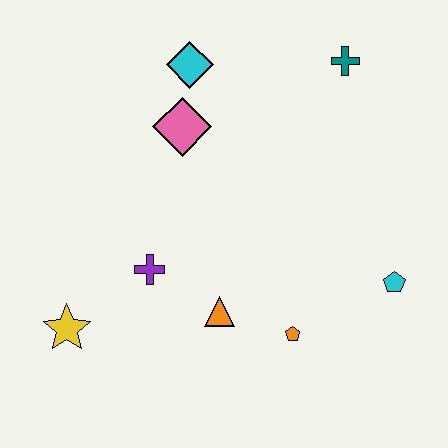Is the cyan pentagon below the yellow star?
No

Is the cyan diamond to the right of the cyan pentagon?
No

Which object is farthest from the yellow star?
The teal cross is farthest from the yellow star.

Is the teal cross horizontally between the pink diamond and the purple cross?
No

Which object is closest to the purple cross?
The orange triangle is closest to the purple cross.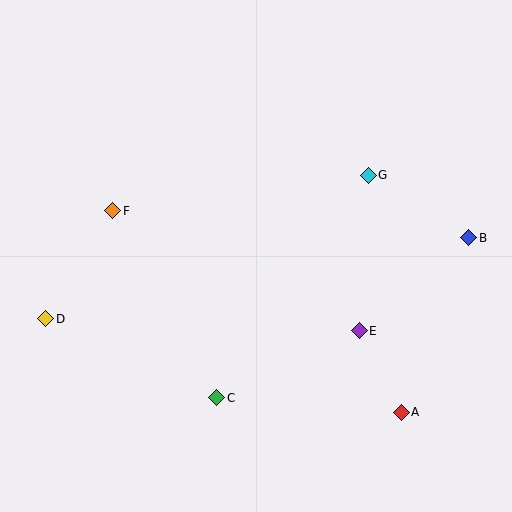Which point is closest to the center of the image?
Point E at (359, 331) is closest to the center.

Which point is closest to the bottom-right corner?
Point A is closest to the bottom-right corner.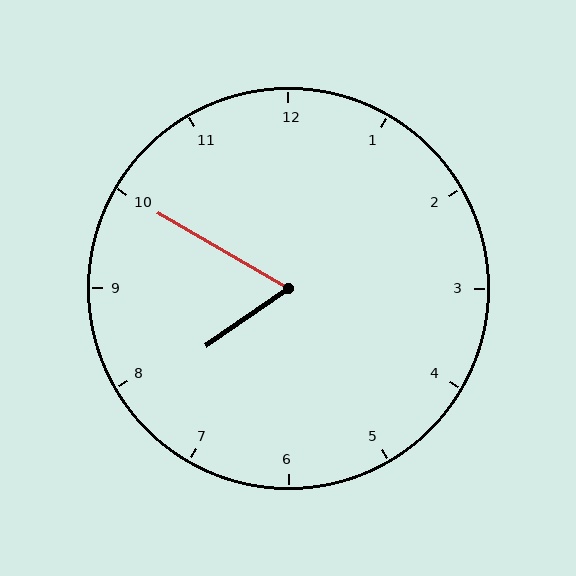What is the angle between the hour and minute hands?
Approximately 65 degrees.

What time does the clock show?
7:50.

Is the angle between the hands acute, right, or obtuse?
It is acute.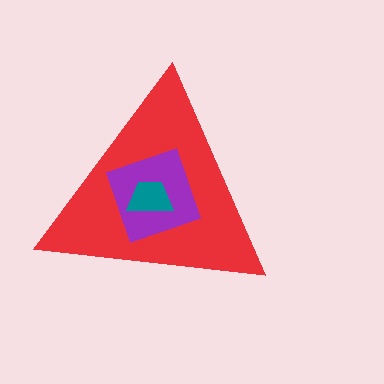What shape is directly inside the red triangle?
The purple square.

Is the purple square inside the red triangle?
Yes.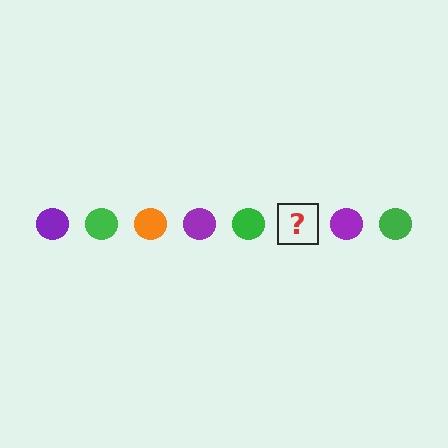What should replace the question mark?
The question mark should be replaced with an orange circle.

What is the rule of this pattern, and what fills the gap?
The rule is that the pattern cycles through purple, green, orange circles. The gap should be filled with an orange circle.